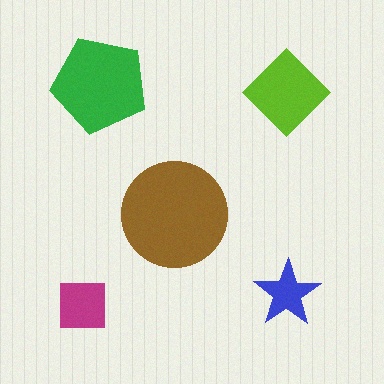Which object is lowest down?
The magenta square is bottommost.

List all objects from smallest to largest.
The blue star, the magenta square, the lime diamond, the green pentagon, the brown circle.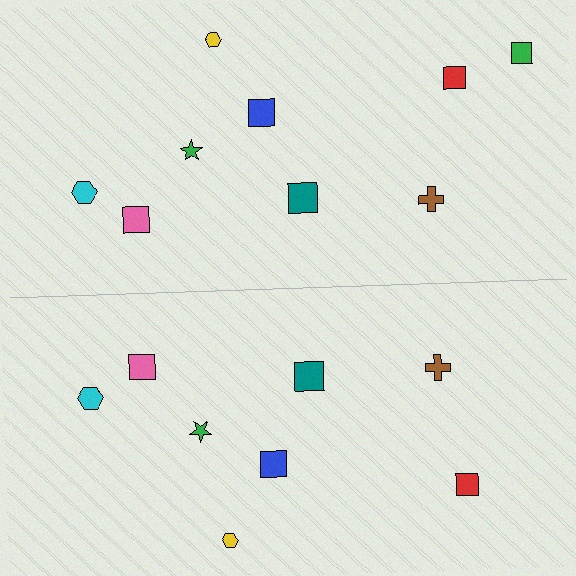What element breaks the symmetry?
A green square is missing from the bottom side.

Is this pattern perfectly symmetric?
No, the pattern is not perfectly symmetric. A green square is missing from the bottom side.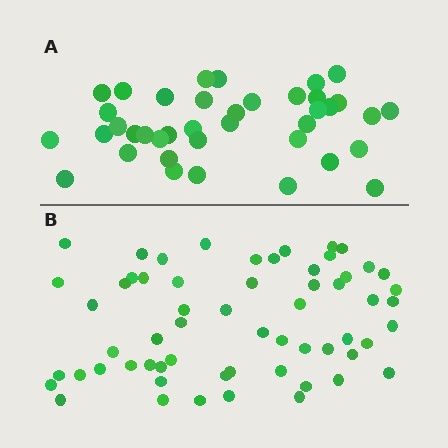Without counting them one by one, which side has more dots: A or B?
Region B (the bottom region) has more dots.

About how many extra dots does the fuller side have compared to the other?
Region B has approximately 20 more dots than region A.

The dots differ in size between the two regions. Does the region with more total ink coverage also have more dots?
No. Region A has more total ink coverage because its dots are larger, but region B actually contains more individual dots. Total area can be misleading — the number of items is what matters here.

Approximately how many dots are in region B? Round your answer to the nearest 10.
About 60 dots.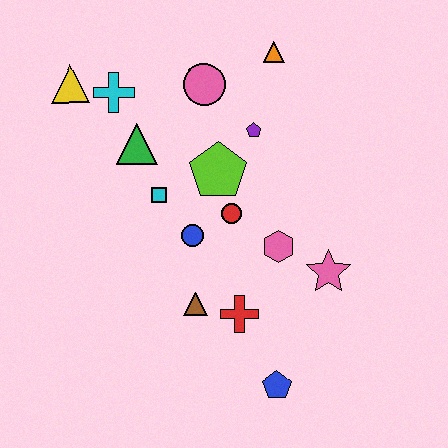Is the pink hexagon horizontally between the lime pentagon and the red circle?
No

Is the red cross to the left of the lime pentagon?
No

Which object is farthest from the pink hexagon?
The yellow triangle is farthest from the pink hexagon.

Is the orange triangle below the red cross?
No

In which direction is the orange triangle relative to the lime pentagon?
The orange triangle is above the lime pentagon.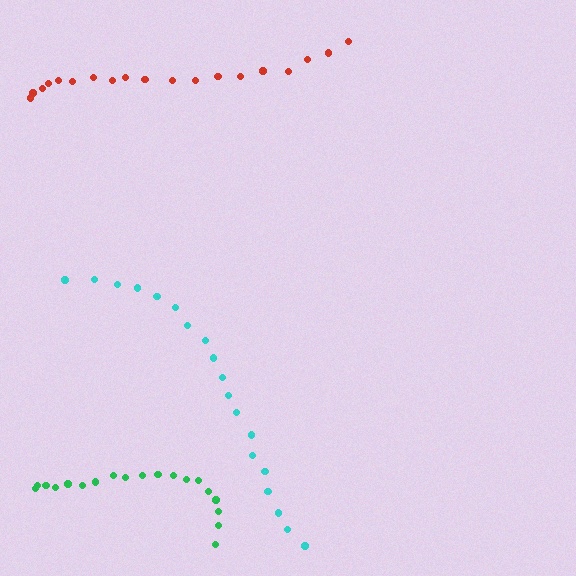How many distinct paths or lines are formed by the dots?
There are 3 distinct paths.